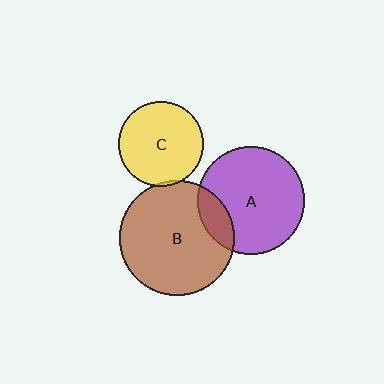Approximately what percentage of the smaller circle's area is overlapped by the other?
Approximately 15%.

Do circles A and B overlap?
Yes.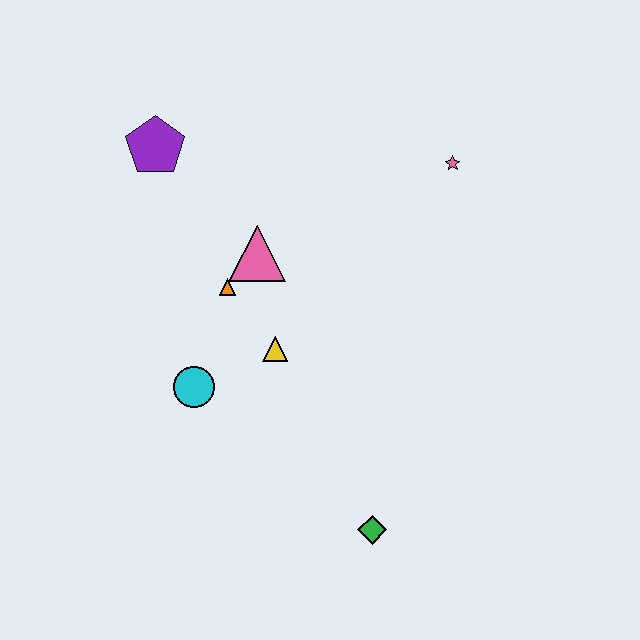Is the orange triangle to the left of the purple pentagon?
No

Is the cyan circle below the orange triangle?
Yes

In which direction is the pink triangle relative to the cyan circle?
The pink triangle is above the cyan circle.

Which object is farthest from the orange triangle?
The green diamond is farthest from the orange triangle.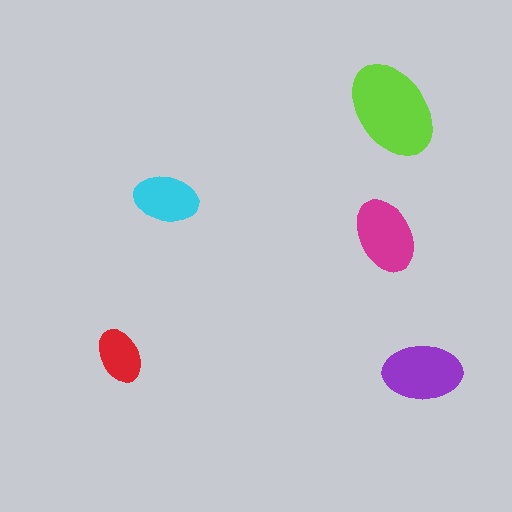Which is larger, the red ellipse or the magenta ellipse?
The magenta one.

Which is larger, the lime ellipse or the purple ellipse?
The lime one.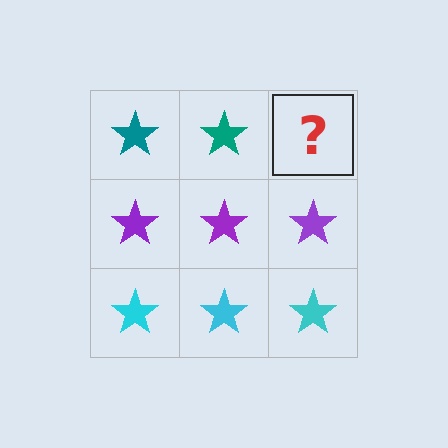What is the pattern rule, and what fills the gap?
The rule is that each row has a consistent color. The gap should be filled with a teal star.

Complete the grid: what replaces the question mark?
The question mark should be replaced with a teal star.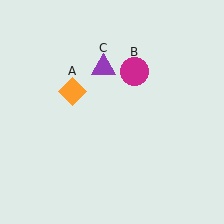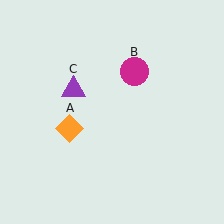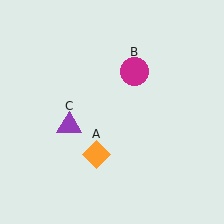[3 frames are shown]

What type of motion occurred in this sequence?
The orange diamond (object A), purple triangle (object C) rotated counterclockwise around the center of the scene.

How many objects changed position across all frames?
2 objects changed position: orange diamond (object A), purple triangle (object C).